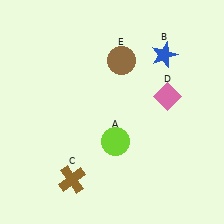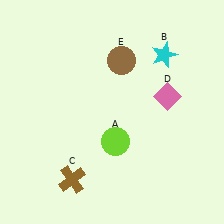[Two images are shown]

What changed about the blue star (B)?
In Image 1, B is blue. In Image 2, it changed to cyan.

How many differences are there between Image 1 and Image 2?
There is 1 difference between the two images.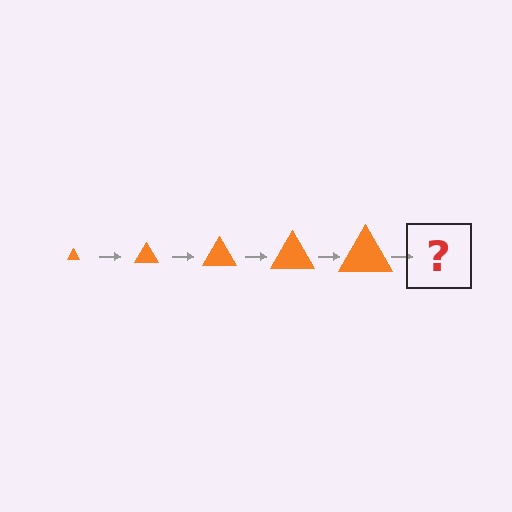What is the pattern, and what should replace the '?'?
The pattern is that the triangle gets progressively larger each step. The '?' should be an orange triangle, larger than the previous one.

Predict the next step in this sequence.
The next step is an orange triangle, larger than the previous one.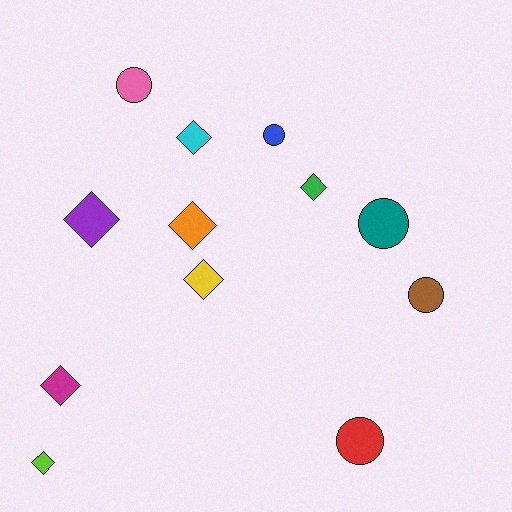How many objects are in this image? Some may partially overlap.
There are 12 objects.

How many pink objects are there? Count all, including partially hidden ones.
There is 1 pink object.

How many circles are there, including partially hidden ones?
There are 5 circles.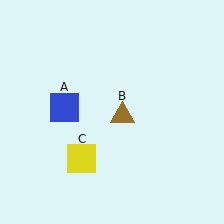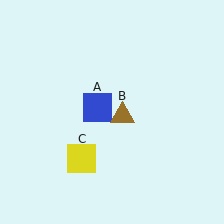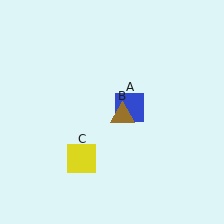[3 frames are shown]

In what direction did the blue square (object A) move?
The blue square (object A) moved right.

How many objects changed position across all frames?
1 object changed position: blue square (object A).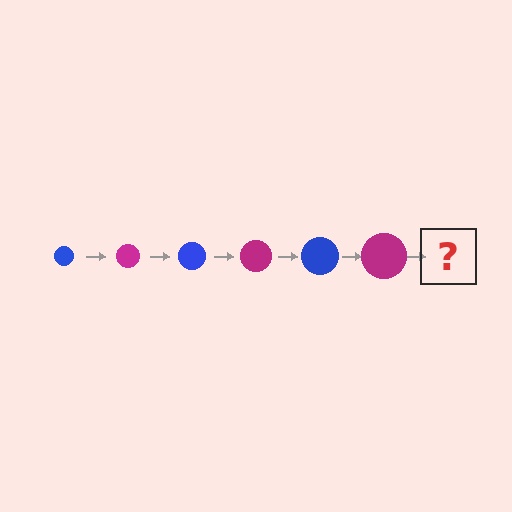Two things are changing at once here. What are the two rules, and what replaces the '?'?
The two rules are that the circle grows larger each step and the color cycles through blue and magenta. The '?' should be a blue circle, larger than the previous one.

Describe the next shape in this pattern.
It should be a blue circle, larger than the previous one.